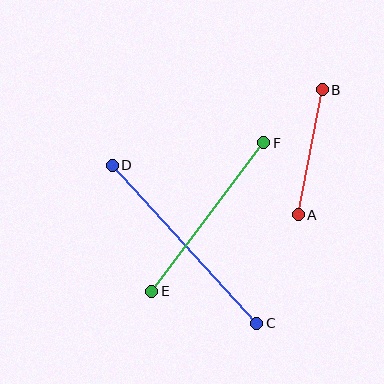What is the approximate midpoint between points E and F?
The midpoint is at approximately (208, 217) pixels.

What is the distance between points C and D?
The distance is approximately 214 pixels.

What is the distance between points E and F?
The distance is approximately 186 pixels.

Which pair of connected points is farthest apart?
Points C and D are farthest apart.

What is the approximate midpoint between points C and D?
The midpoint is at approximately (185, 244) pixels.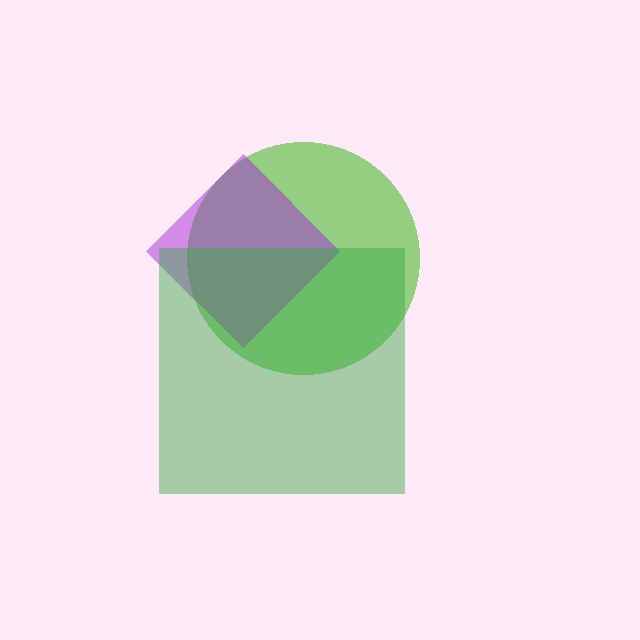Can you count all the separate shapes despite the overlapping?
Yes, there are 3 separate shapes.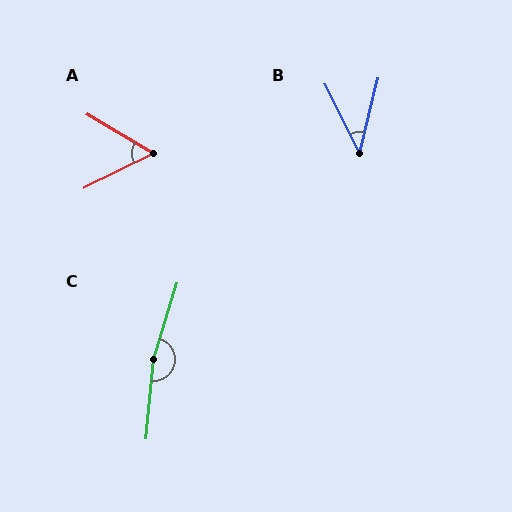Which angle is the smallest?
B, at approximately 40 degrees.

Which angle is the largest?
C, at approximately 169 degrees.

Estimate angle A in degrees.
Approximately 57 degrees.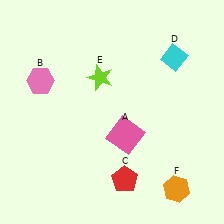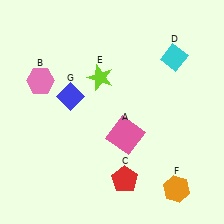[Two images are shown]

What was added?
A blue diamond (G) was added in Image 2.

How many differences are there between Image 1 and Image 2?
There is 1 difference between the two images.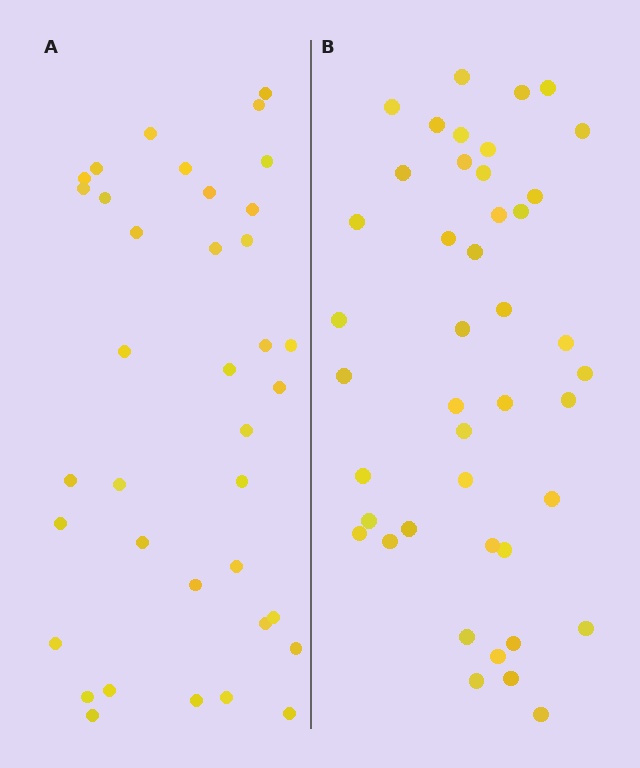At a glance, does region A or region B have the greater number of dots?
Region B (the right region) has more dots.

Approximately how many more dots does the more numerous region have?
Region B has about 6 more dots than region A.